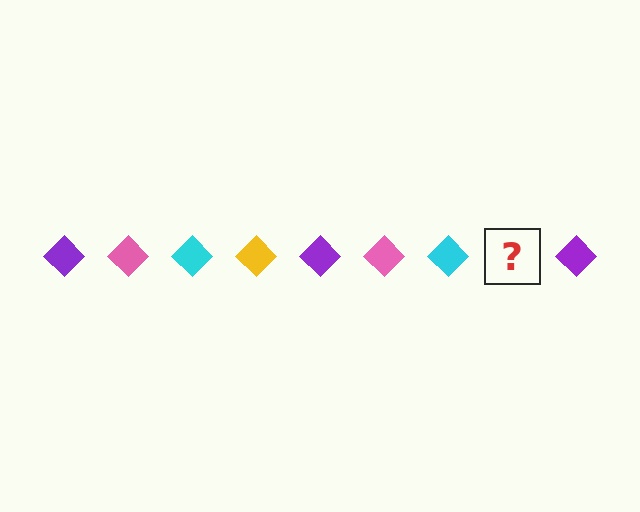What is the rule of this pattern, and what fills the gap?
The rule is that the pattern cycles through purple, pink, cyan, yellow diamonds. The gap should be filled with a yellow diamond.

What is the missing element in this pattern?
The missing element is a yellow diamond.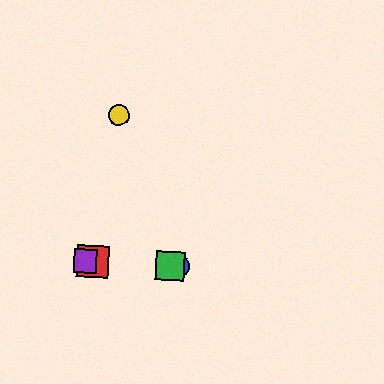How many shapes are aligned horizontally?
4 shapes (the red square, the blue circle, the green square, the purple square) are aligned horizontally.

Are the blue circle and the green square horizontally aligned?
Yes, both are at y≈266.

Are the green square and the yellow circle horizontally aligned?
No, the green square is at y≈266 and the yellow circle is at y≈115.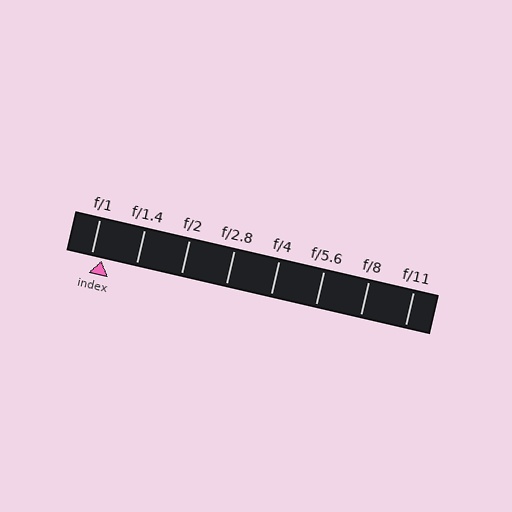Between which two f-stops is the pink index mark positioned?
The index mark is between f/1 and f/1.4.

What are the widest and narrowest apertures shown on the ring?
The widest aperture shown is f/1 and the narrowest is f/11.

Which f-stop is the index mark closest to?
The index mark is closest to f/1.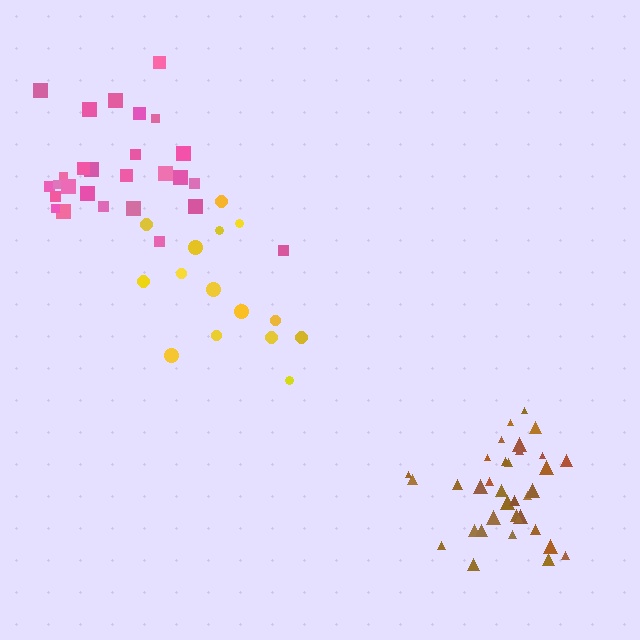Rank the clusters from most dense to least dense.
brown, pink, yellow.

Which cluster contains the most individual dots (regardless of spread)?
Brown (35).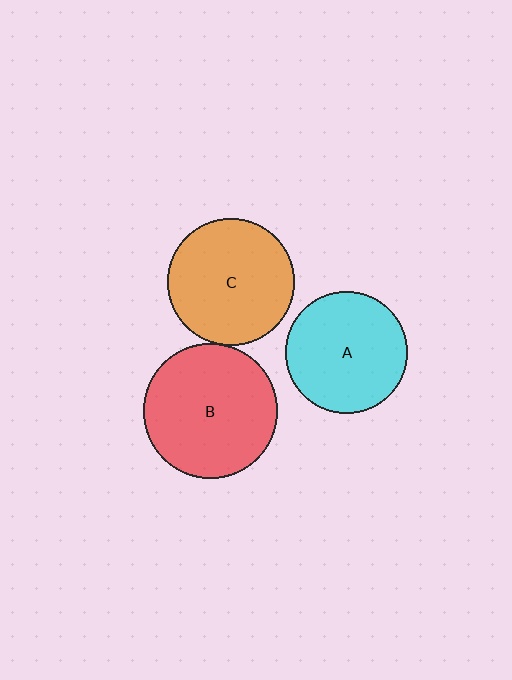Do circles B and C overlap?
Yes.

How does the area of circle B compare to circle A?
Approximately 1.2 times.